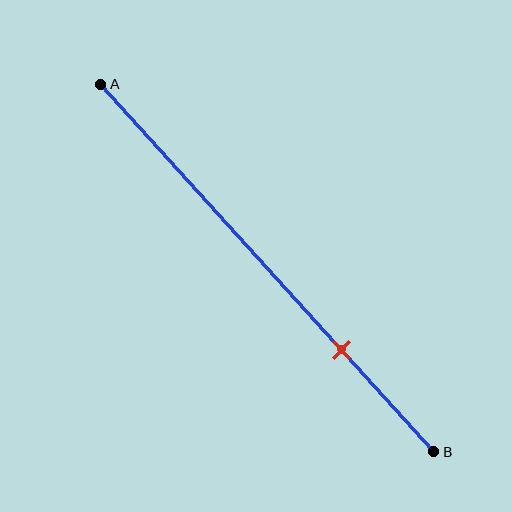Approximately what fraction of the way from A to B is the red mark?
The red mark is approximately 70% of the way from A to B.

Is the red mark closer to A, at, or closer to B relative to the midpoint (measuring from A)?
The red mark is closer to point B than the midpoint of segment AB.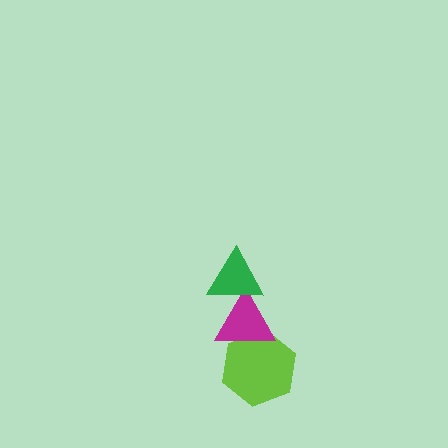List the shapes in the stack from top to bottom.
From top to bottom: the green triangle, the magenta triangle, the lime hexagon.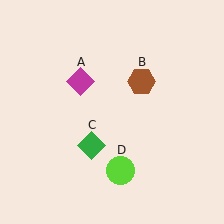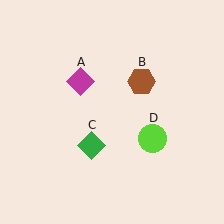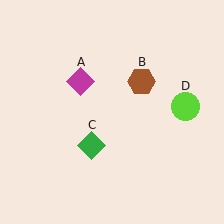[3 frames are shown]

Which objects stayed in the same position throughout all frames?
Magenta diamond (object A) and brown hexagon (object B) and green diamond (object C) remained stationary.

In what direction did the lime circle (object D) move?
The lime circle (object D) moved up and to the right.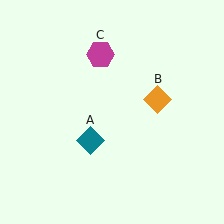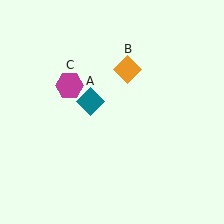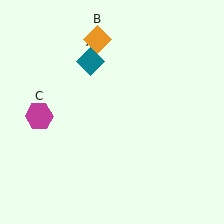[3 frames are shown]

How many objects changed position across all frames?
3 objects changed position: teal diamond (object A), orange diamond (object B), magenta hexagon (object C).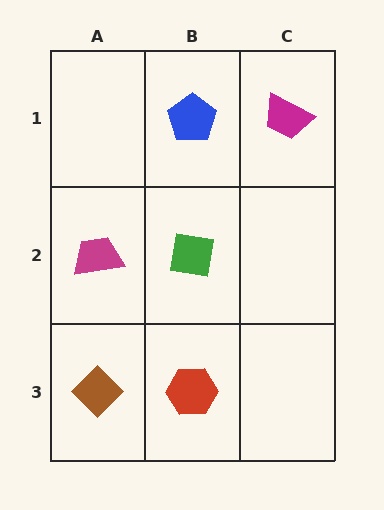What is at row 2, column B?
A green square.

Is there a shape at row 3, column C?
No, that cell is empty.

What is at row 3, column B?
A red hexagon.